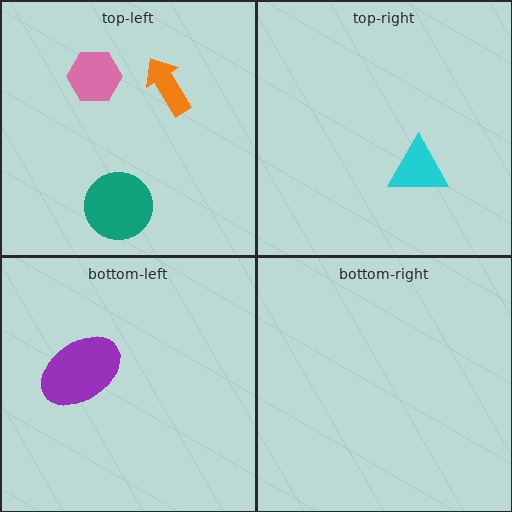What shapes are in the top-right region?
The cyan triangle.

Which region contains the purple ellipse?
The bottom-left region.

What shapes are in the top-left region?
The pink hexagon, the orange arrow, the teal circle.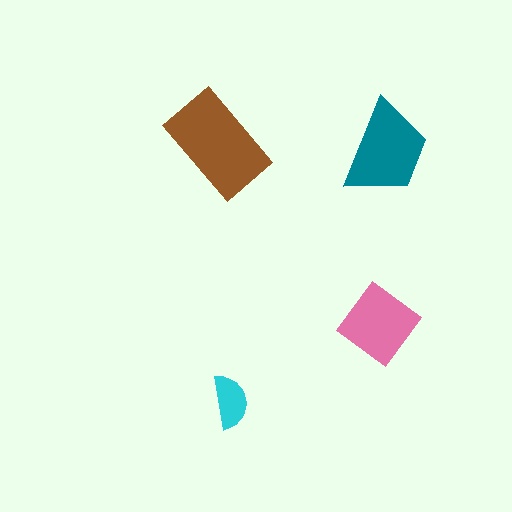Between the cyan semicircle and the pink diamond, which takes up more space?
The pink diamond.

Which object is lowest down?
The cyan semicircle is bottommost.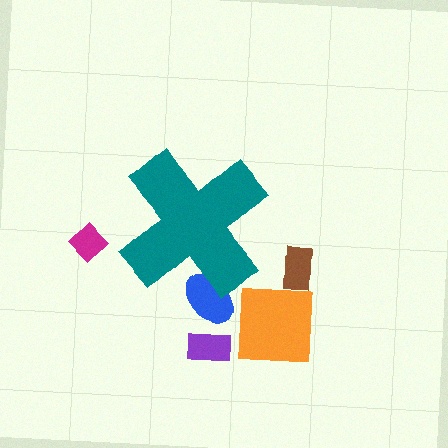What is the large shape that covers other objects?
A teal cross.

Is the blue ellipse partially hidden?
Yes, the blue ellipse is partially hidden behind the teal cross.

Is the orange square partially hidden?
No, the orange square is fully visible.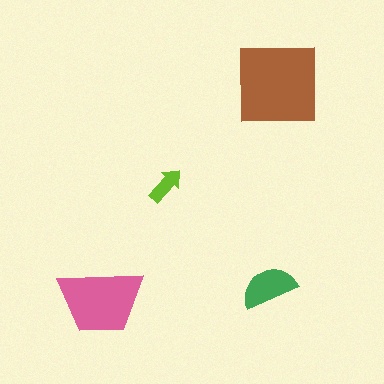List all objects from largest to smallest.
The brown square, the pink trapezoid, the green semicircle, the lime arrow.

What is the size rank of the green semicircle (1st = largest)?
3rd.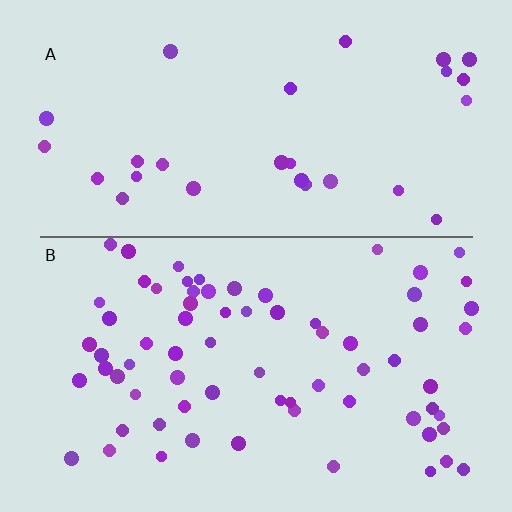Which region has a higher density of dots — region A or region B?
B (the bottom).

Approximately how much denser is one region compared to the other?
Approximately 2.4× — region B over region A.